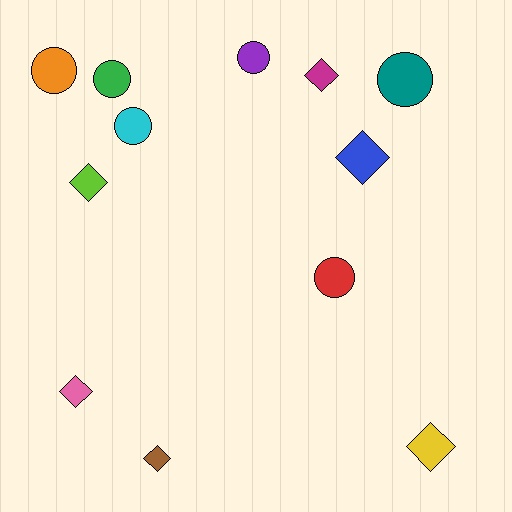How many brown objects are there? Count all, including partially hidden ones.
There is 1 brown object.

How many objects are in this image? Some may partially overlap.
There are 12 objects.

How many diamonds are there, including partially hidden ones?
There are 6 diamonds.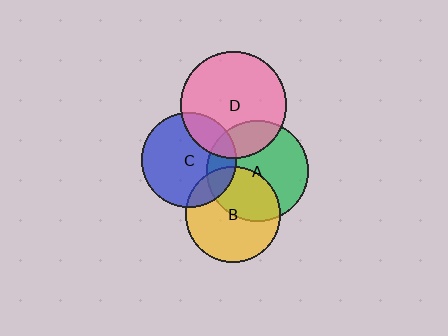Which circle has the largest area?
Circle D (pink).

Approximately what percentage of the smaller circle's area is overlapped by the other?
Approximately 20%.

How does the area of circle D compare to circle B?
Approximately 1.2 times.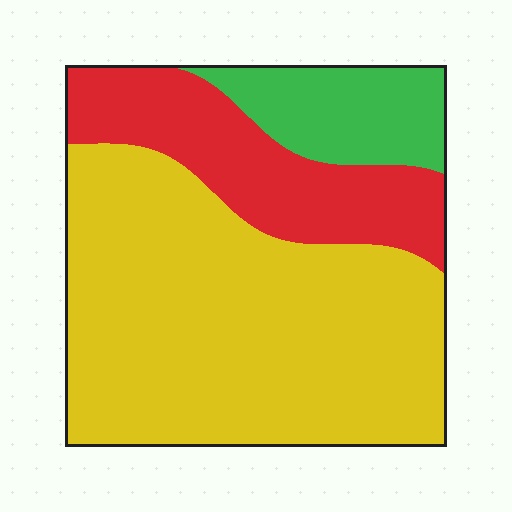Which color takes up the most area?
Yellow, at roughly 65%.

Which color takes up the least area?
Green, at roughly 15%.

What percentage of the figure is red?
Red takes up less than a quarter of the figure.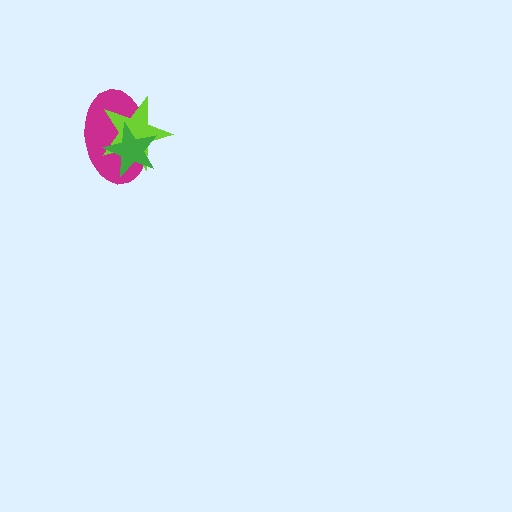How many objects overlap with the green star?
2 objects overlap with the green star.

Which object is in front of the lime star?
The green star is in front of the lime star.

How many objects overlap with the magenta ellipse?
2 objects overlap with the magenta ellipse.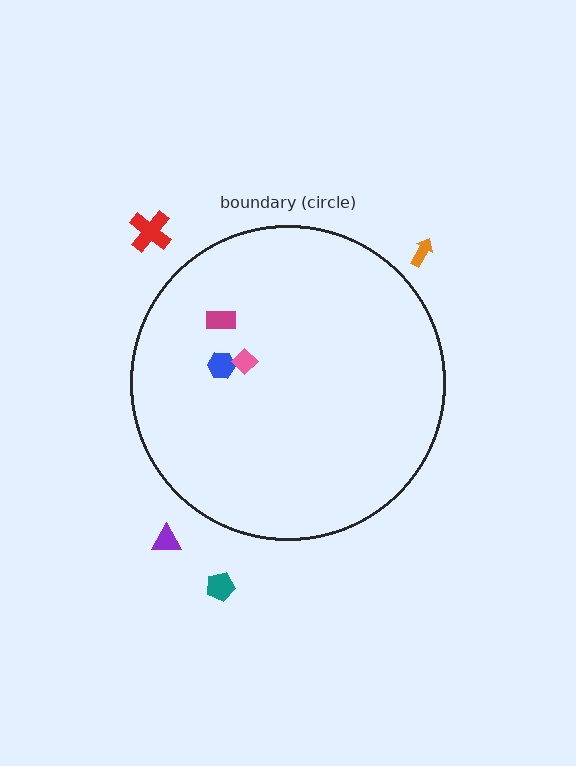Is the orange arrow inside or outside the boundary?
Outside.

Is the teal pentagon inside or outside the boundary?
Outside.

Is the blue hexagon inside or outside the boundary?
Inside.